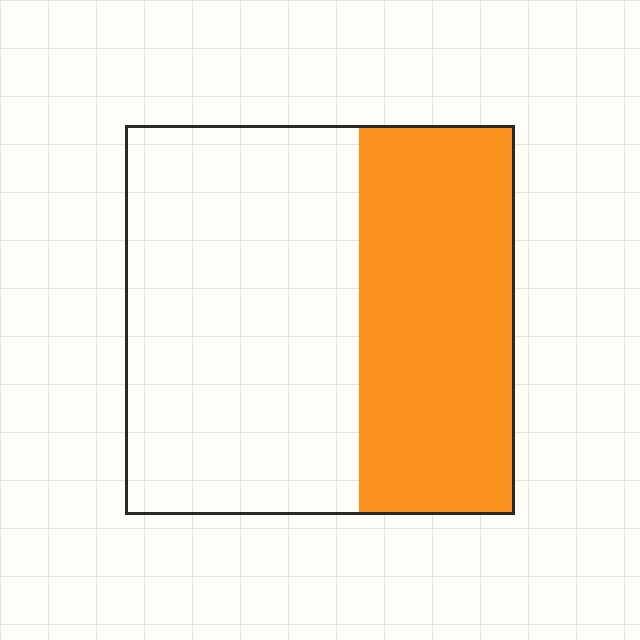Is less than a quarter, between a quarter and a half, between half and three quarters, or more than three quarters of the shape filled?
Between a quarter and a half.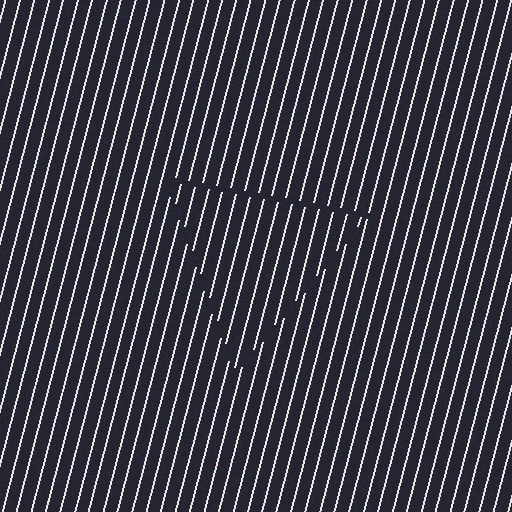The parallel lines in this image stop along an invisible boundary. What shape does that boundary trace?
An illusory triangle. The interior of the shape contains the same grating, shifted by half a period — the contour is defined by the phase discontinuity where line-ends from the inner and outer gratings abut.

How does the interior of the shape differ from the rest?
The interior of the shape contains the same grating, shifted by half a period — the contour is defined by the phase discontinuity where line-ends from the inner and outer gratings abut.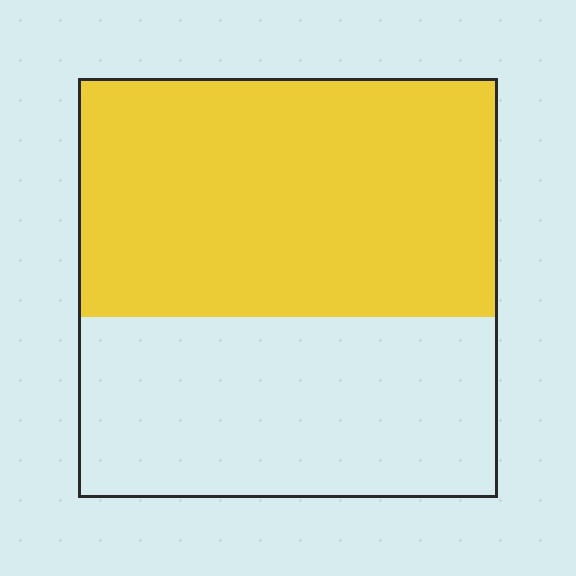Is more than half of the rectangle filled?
Yes.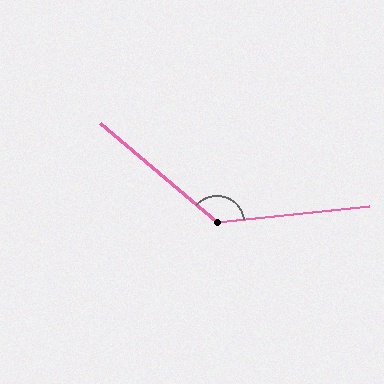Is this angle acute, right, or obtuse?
It is obtuse.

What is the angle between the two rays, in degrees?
Approximately 134 degrees.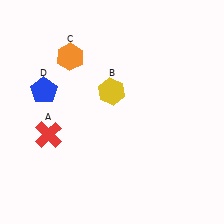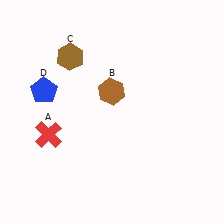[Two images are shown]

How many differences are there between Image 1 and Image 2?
There are 2 differences between the two images.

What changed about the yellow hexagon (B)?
In Image 1, B is yellow. In Image 2, it changed to brown.